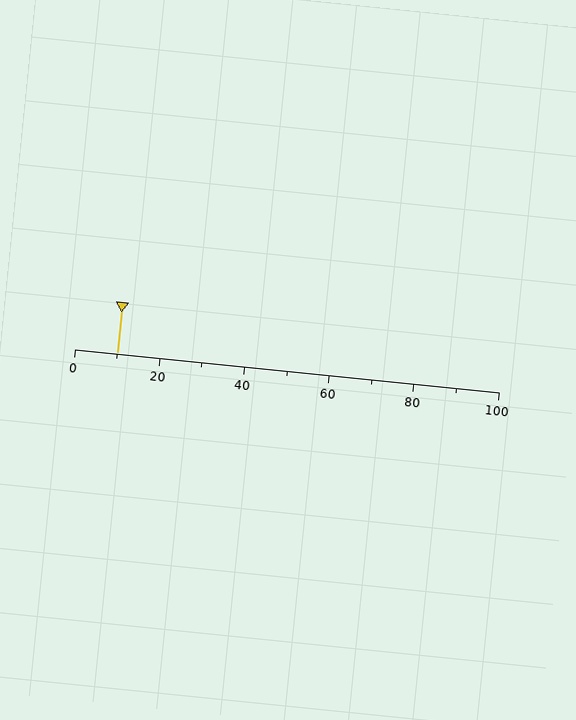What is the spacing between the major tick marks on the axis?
The major ticks are spaced 20 apart.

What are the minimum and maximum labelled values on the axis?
The axis runs from 0 to 100.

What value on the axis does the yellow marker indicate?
The marker indicates approximately 10.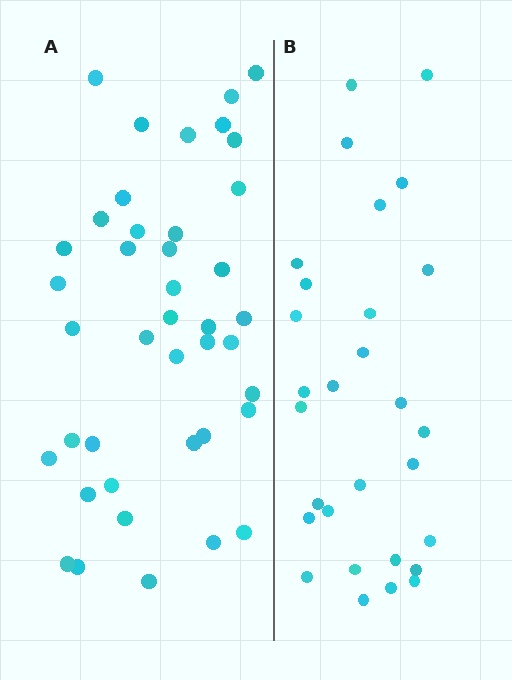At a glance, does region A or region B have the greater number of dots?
Region A (the left region) has more dots.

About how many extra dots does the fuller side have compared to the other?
Region A has roughly 12 or so more dots than region B.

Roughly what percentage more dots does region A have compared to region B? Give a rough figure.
About 40% more.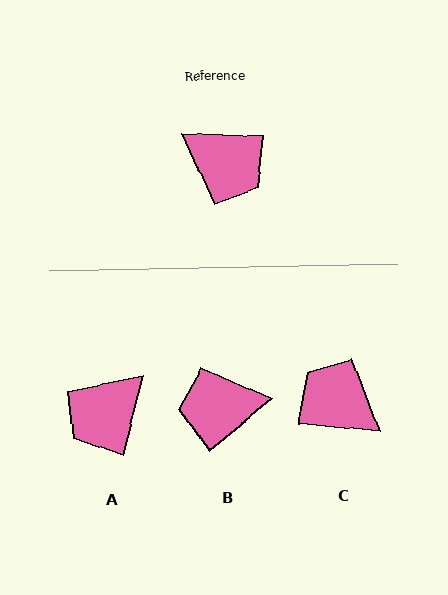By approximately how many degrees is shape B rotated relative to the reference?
Approximately 138 degrees clockwise.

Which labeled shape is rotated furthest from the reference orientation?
C, about 176 degrees away.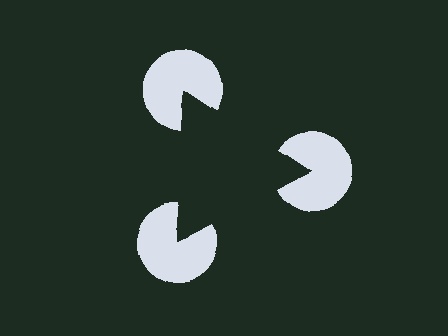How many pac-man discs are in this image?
There are 3 — one at each vertex of the illusory triangle.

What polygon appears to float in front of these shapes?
An illusory triangle — its edges are inferred from the aligned wedge cuts in the pac-man discs, not physically drawn.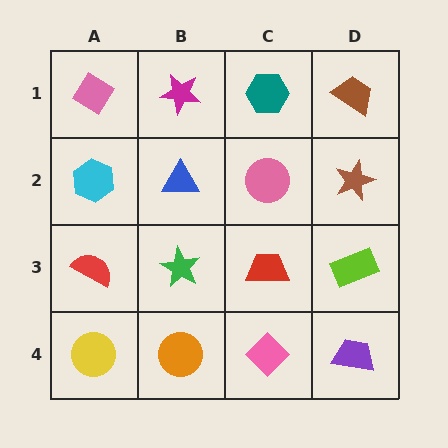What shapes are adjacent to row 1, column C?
A pink circle (row 2, column C), a magenta star (row 1, column B), a brown trapezoid (row 1, column D).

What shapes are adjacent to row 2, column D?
A brown trapezoid (row 1, column D), a lime rectangle (row 3, column D), a pink circle (row 2, column C).